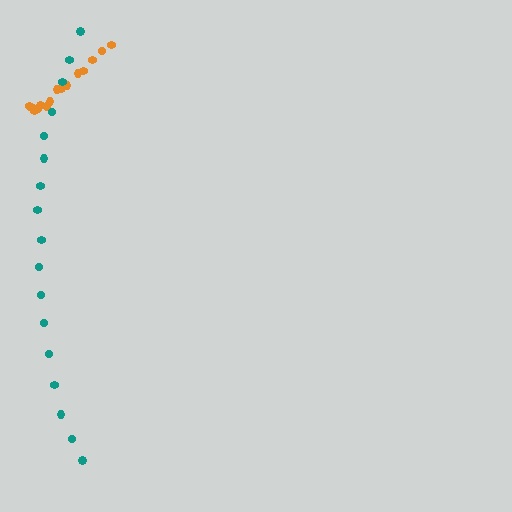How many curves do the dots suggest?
There are 2 distinct paths.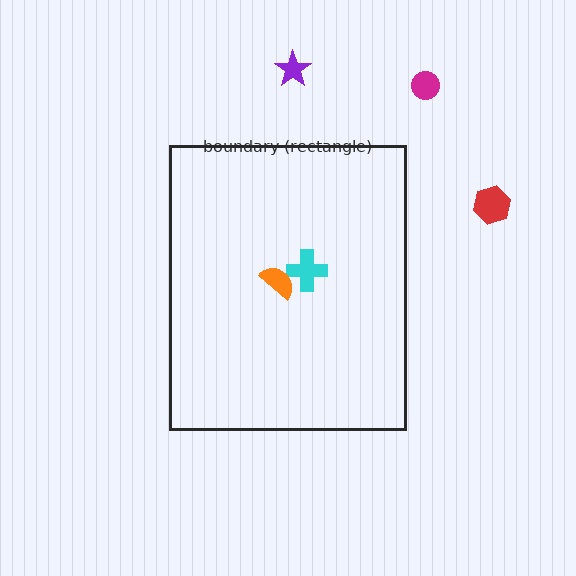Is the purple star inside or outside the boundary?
Outside.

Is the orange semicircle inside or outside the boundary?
Inside.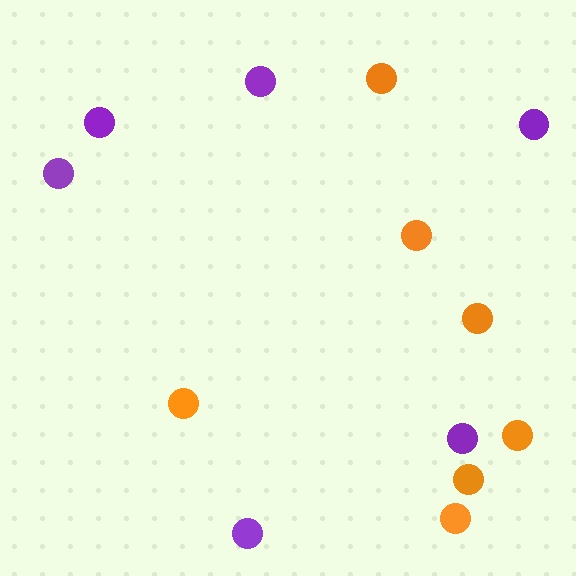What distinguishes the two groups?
There are 2 groups: one group of orange circles (7) and one group of purple circles (6).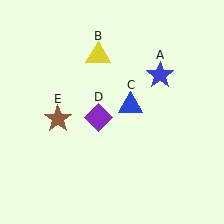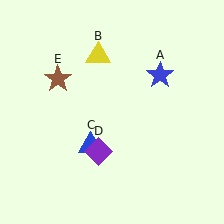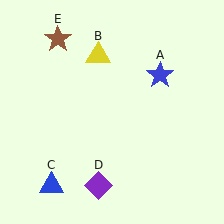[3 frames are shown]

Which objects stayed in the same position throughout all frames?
Blue star (object A) and yellow triangle (object B) remained stationary.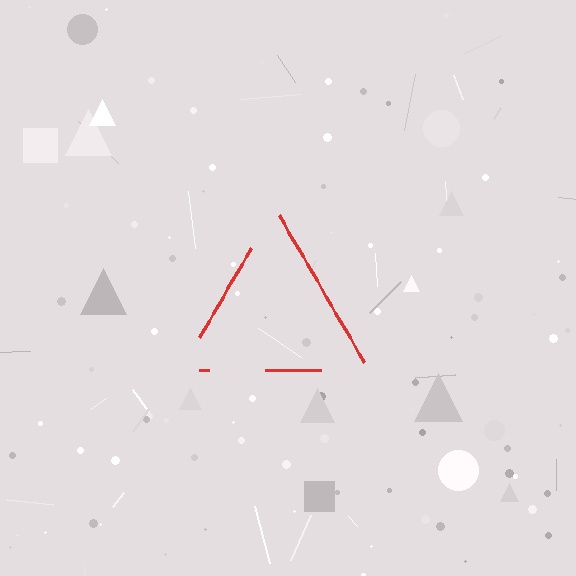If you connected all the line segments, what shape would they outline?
They would outline a triangle.